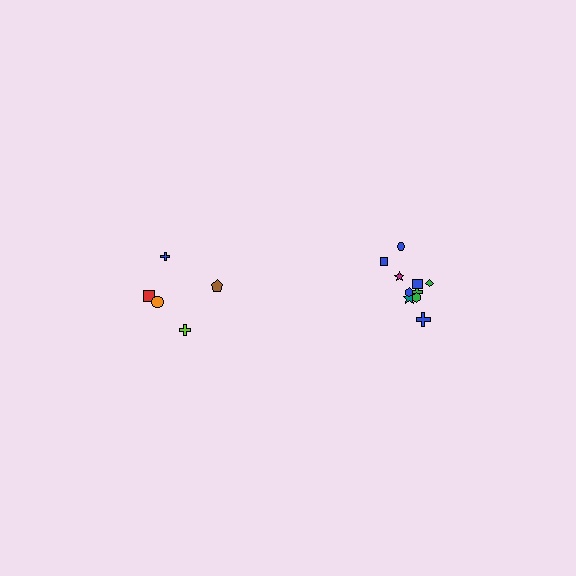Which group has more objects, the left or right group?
The right group.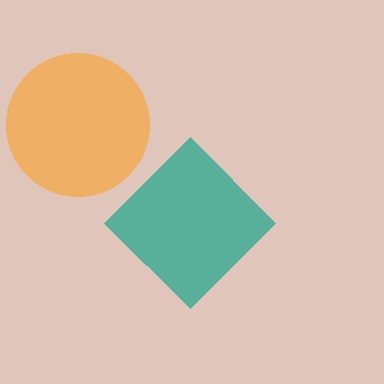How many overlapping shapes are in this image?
There are 2 overlapping shapes in the image.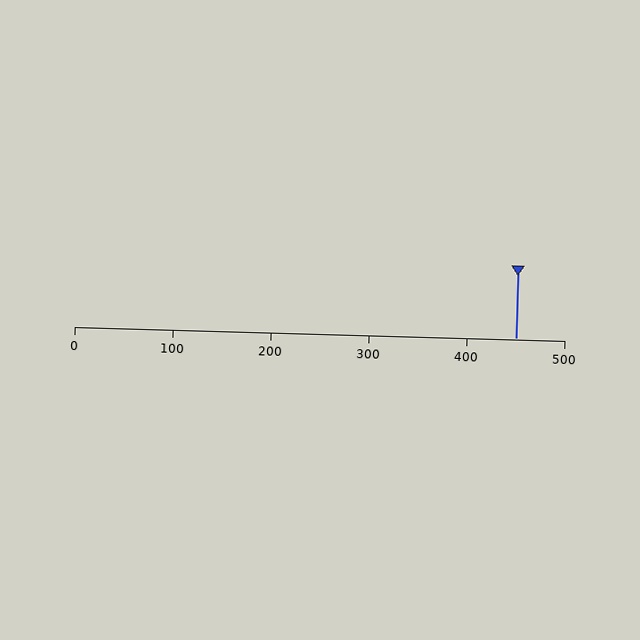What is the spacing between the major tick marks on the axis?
The major ticks are spaced 100 apart.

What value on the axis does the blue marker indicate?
The marker indicates approximately 450.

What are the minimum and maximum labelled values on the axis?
The axis runs from 0 to 500.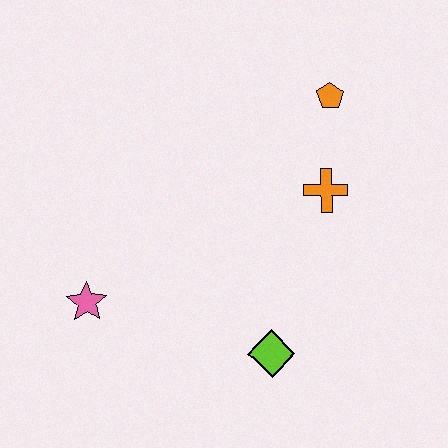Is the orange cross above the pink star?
Yes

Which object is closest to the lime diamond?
The orange cross is closest to the lime diamond.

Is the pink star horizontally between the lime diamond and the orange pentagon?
No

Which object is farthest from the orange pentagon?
The pink star is farthest from the orange pentagon.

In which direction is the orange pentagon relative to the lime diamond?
The orange pentagon is above the lime diamond.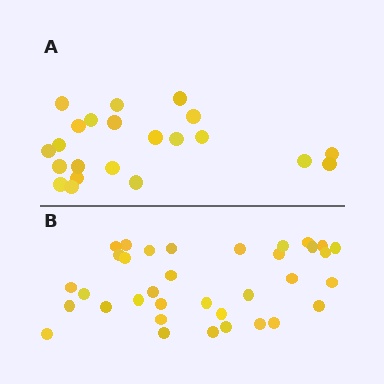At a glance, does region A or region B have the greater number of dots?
Region B (the bottom region) has more dots.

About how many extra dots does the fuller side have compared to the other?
Region B has approximately 15 more dots than region A.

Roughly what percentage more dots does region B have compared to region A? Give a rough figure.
About 60% more.